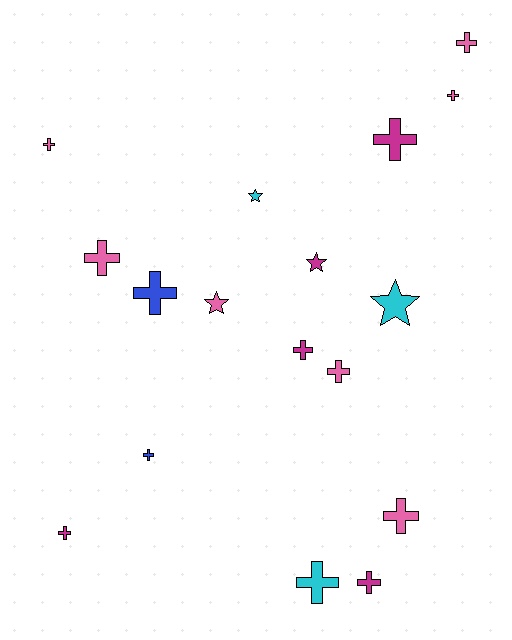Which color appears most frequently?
Pink, with 7 objects.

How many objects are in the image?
There are 17 objects.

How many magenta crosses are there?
There are 4 magenta crosses.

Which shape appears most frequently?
Cross, with 13 objects.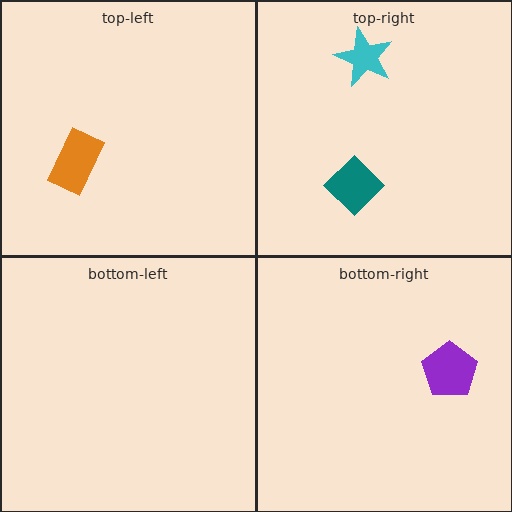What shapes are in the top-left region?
The orange rectangle.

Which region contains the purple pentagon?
The bottom-right region.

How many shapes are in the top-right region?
2.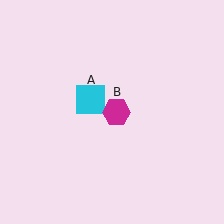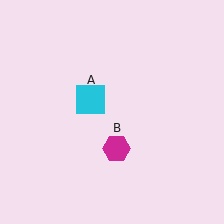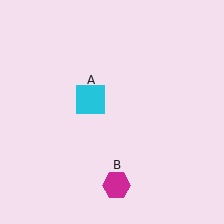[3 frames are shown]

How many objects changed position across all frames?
1 object changed position: magenta hexagon (object B).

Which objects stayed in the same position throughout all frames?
Cyan square (object A) remained stationary.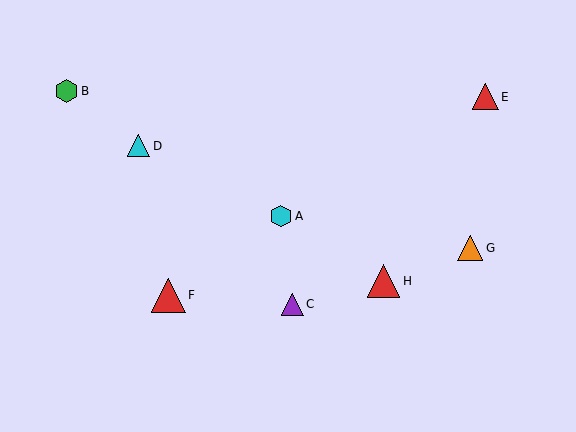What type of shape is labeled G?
Shape G is an orange triangle.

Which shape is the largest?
The red triangle (labeled F) is the largest.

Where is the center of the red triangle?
The center of the red triangle is at (486, 97).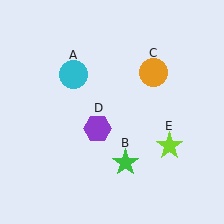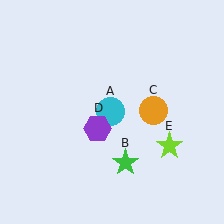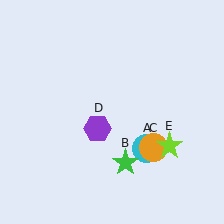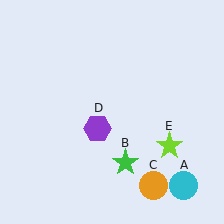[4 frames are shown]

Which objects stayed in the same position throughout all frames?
Green star (object B) and purple hexagon (object D) and lime star (object E) remained stationary.